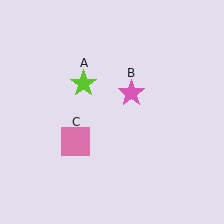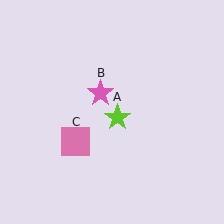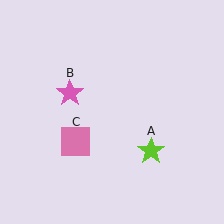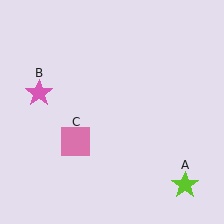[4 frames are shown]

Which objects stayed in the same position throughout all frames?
Pink square (object C) remained stationary.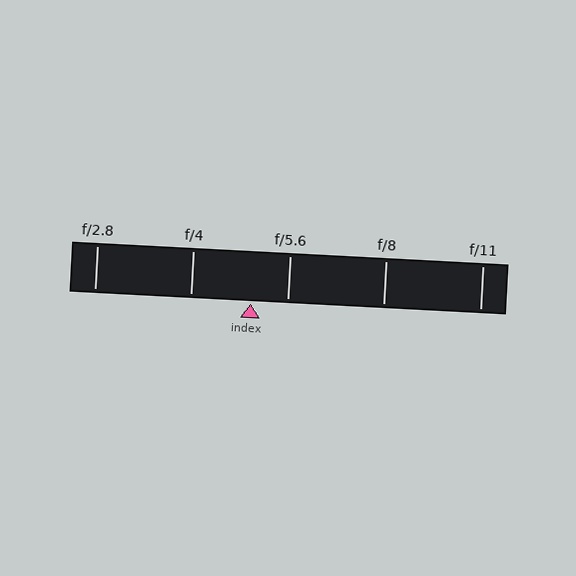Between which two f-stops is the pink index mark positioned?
The index mark is between f/4 and f/5.6.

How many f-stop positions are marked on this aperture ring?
There are 5 f-stop positions marked.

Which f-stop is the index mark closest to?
The index mark is closest to f/5.6.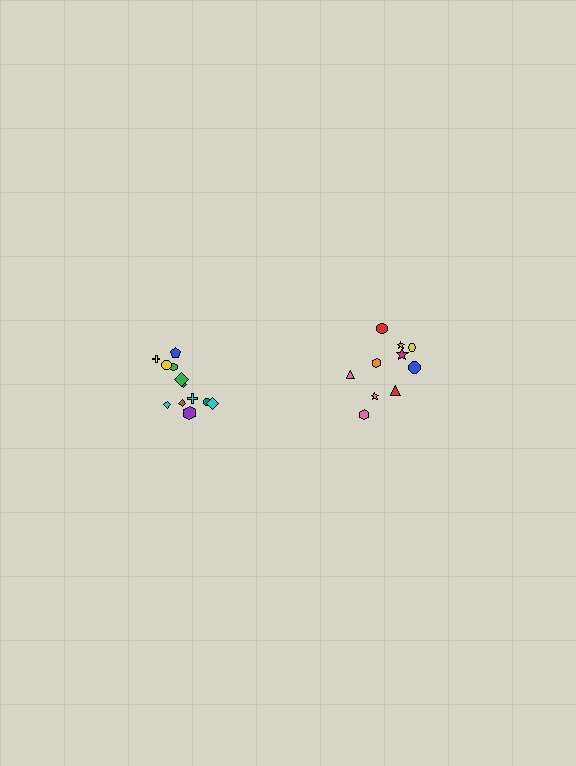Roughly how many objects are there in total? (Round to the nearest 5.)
Roughly 20 objects in total.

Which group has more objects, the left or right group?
The left group.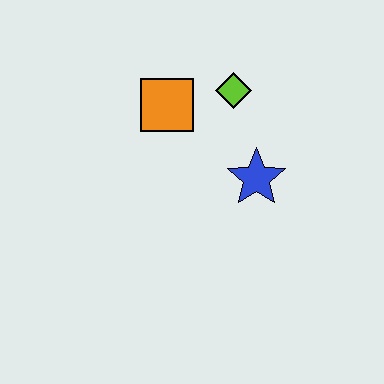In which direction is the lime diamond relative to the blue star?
The lime diamond is above the blue star.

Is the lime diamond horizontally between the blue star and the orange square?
Yes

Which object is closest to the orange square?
The lime diamond is closest to the orange square.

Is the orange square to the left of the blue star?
Yes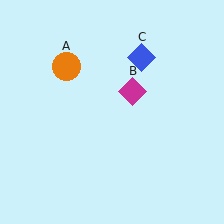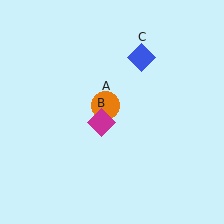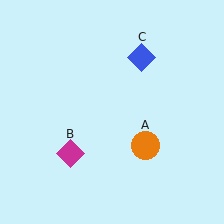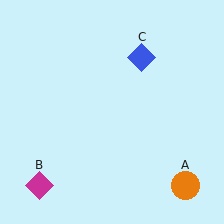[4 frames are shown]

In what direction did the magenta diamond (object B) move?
The magenta diamond (object B) moved down and to the left.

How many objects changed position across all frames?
2 objects changed position: orange circle (object A), magenta diamond (object B).